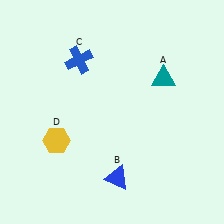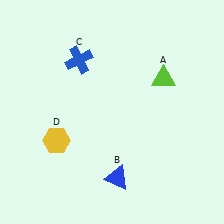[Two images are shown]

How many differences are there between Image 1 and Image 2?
There is 1 difference between the two images.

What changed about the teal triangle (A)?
In Image 1, A is teal. In Image 2, it changed to lime.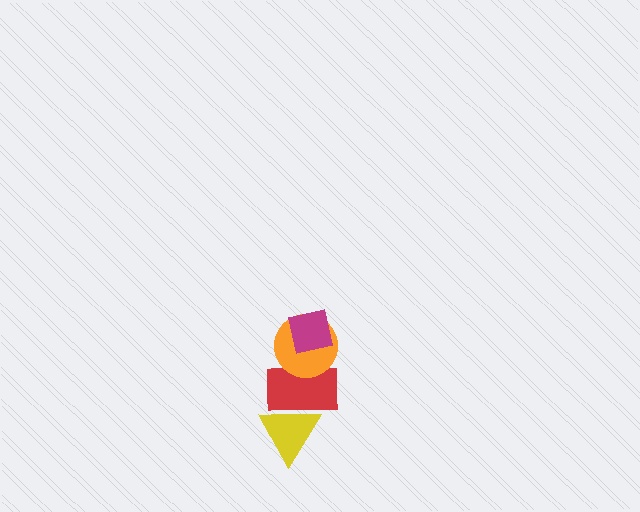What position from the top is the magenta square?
The magenta square is 1st from the top.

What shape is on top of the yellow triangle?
The red rectangle is on top of the yellow triangle.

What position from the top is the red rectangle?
The red rectangle is 3rd from the top.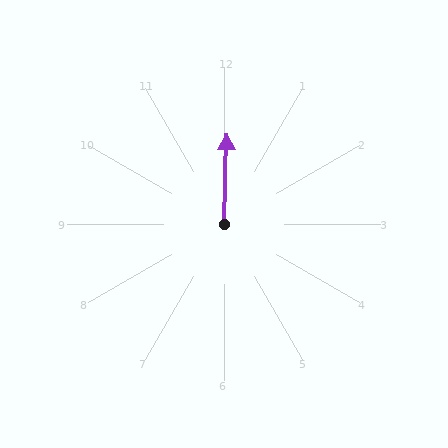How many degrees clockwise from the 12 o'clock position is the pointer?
Approximately 2 degrees.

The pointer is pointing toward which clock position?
Roughly 12 o'clock.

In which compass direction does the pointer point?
North.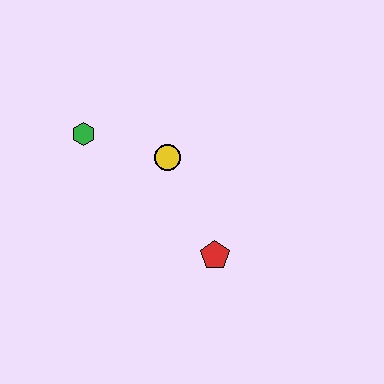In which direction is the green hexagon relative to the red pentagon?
The green hexagon is to the left of the red pentagon.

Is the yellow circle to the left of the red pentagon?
Yes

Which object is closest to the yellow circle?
The green hexagon is closest to the yellow circle.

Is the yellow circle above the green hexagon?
No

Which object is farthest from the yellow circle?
The red pentagon is farthest from the yellow circle.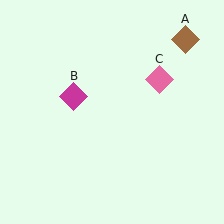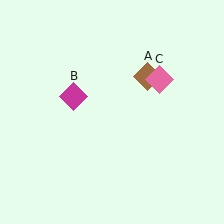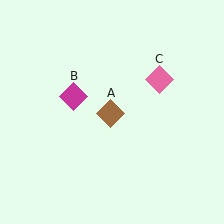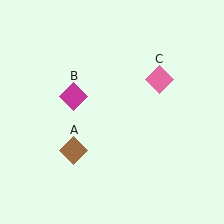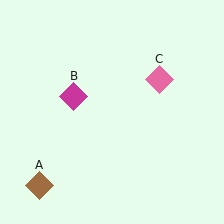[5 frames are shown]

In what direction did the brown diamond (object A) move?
The brown diamond (object A) moved down and to the left.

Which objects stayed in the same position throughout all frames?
Magenta diamond (object B) and pink diamond (object C) remained stationary.